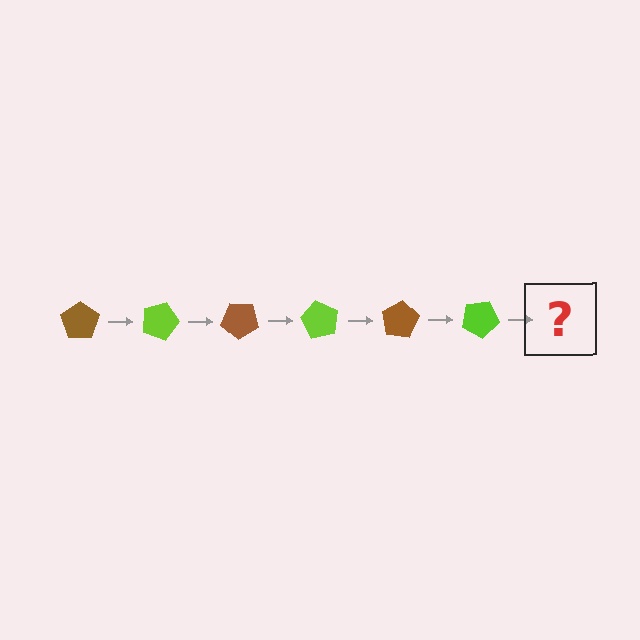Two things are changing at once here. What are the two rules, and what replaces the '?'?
The two rules are that it rotates 20 degrees each step and the color cycles through brown and lime. The '?' should be a brown pentagon, rotated 120 degrees from the start.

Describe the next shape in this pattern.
It should be a brown pentagon, rotated 120 degrees from the start.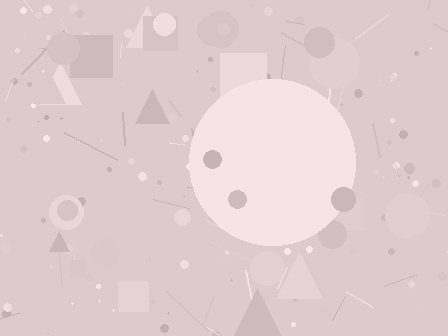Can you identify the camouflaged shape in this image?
The camouflaged shape is a circle.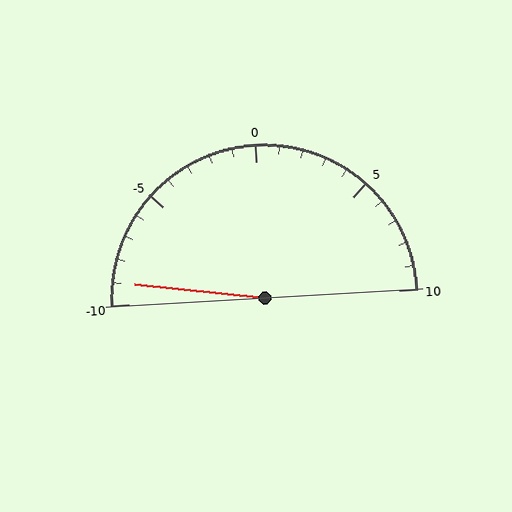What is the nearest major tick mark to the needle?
The nearest major tick mark is -10.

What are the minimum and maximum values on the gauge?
The gauge ranges from -10 to 10.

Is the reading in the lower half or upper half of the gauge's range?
The reading is in the lower half of the range (-10 to 10).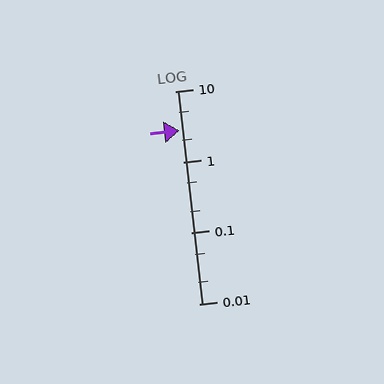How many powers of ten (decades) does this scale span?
The scale spans 3 decades, from 0.01 to 10.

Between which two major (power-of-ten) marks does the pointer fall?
The pointer is between 1 and 10.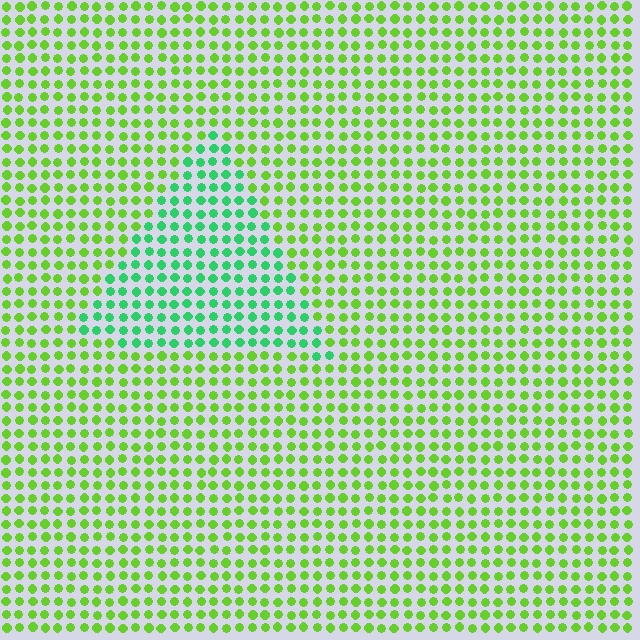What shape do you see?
I see a triangle.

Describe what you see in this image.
The image is filled with small lime elements in a uniform arrangement. A triangle-shaped region is visible where the elements are tinted to a slightly different hue, forming a subtle color boundary.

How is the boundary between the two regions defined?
The boundary is defined purely by a slight shift in hue (about 44 degrees). Spacing, size, and orientation are identical on both sides.